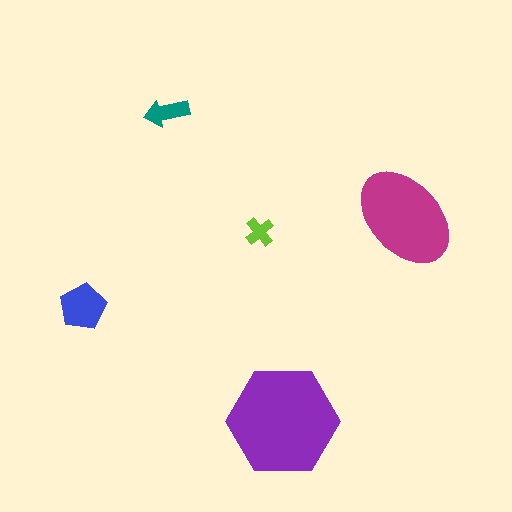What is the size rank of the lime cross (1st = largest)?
5th.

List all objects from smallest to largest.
The lime cross, the teal arrow, the blue pentagon, the magenta ellipse, the purple hexagon.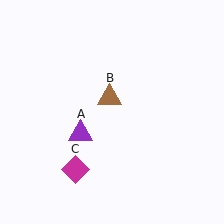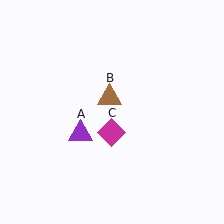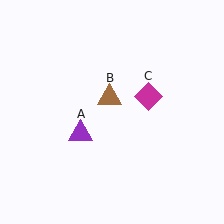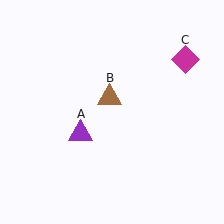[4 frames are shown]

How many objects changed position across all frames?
1 object changed position: magenta diamond (object C).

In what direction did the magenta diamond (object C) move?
The magenta diamond (object C) moved up and to the right.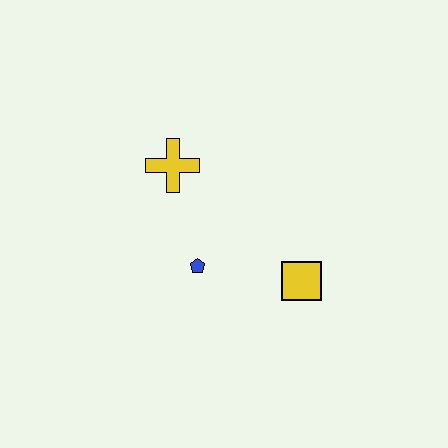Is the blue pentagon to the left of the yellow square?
Yes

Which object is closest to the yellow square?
The blue pentagon is closest to the yellow square.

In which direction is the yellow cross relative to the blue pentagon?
The yellow cross is above the blue pentagon.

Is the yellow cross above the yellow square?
Yes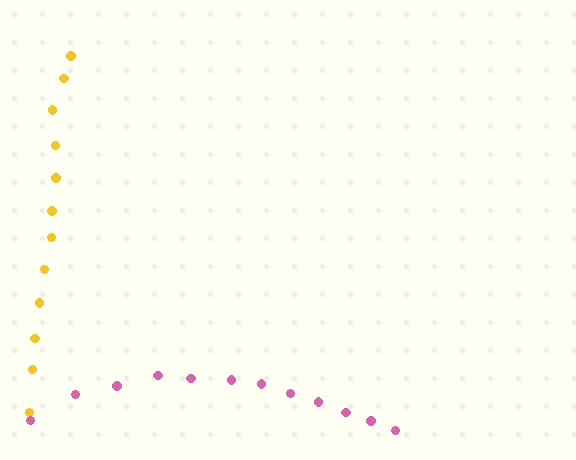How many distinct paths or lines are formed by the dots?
There are 2 distinct paths.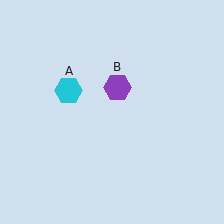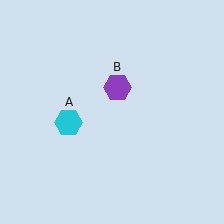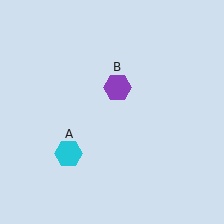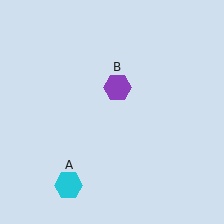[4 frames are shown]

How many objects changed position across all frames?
1 object changed position: cyan hexagon (object A).